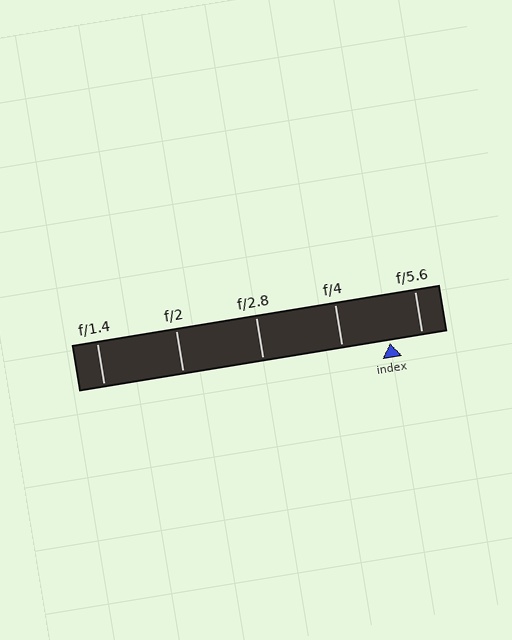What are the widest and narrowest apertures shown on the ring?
The widest aperture shown is f/1.4 and the narrowest is f/5.6.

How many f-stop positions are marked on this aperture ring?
There are 5 f-stop positions marked.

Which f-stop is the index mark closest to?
The index mark is closest to f/5.6.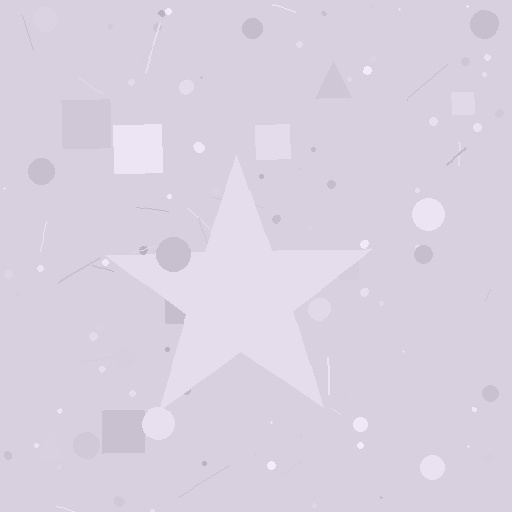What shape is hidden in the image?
A star is hidden in the image.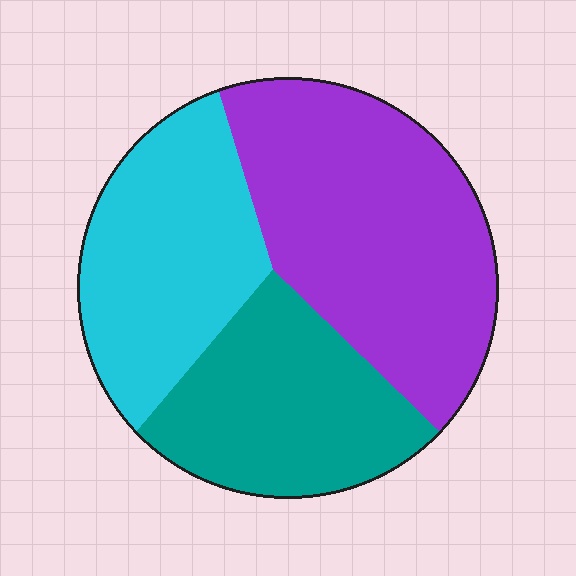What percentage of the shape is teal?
Teal covers about 30% of the shape.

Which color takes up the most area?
Purple, at roughly 45%.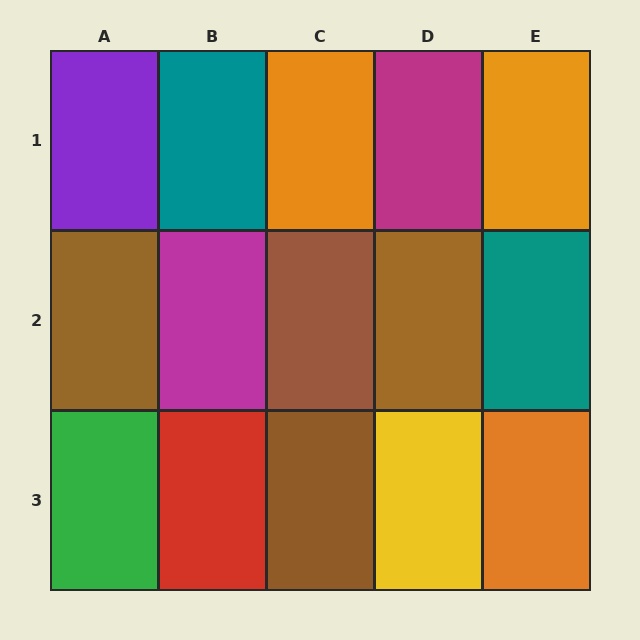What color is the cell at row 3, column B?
Red.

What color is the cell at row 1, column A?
Purple.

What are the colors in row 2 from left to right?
Brown, magenta, brown, brown, teal.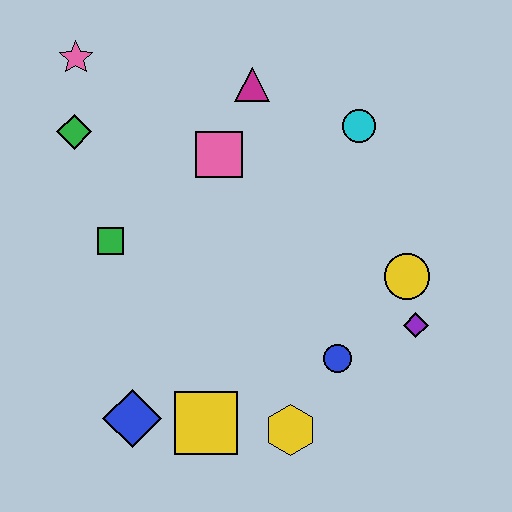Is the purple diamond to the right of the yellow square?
Yes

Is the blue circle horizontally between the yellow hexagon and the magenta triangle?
No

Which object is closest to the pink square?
The magenta triangle is closest to the pink square.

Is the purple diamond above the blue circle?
Yes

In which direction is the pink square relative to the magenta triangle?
The pink square is below the magenta triangle.